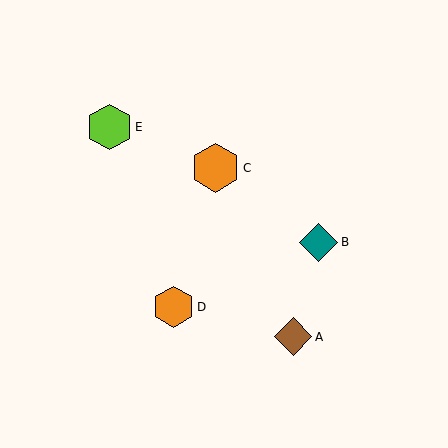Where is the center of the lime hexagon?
The center of the lime hexagon is at (109, 127).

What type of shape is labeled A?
Shape A is a brown diamond.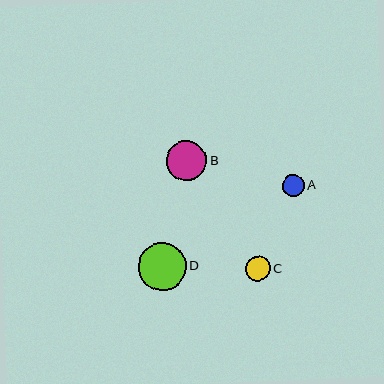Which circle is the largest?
Circle D is the largest with a size of approximately 48 pixels.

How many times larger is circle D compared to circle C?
Circle D is approximately 1.9 times the size of circle C.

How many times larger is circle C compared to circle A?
Circle C is approximately 1.1 times the size of circle A.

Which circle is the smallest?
Circle A is the smallest with a size of approximately 22 pixels.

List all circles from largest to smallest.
From largest to smallest: D, B, C, A.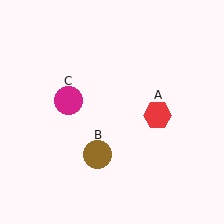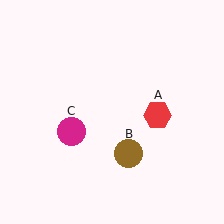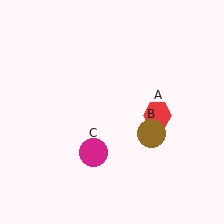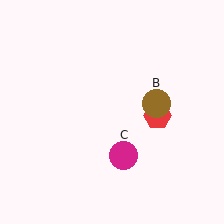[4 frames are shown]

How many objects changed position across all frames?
2 objects changed position: brown circle (object B), magenta circle (object C).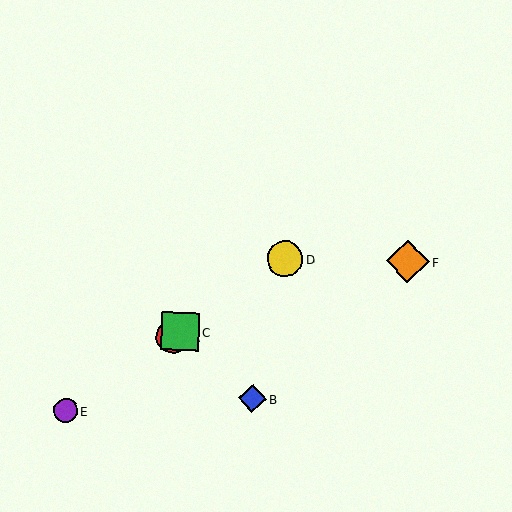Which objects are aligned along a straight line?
Objects A, C, D, E are aligned along a straight line.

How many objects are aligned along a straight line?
4 objects (A, C, D, E) are aligned along a straight line.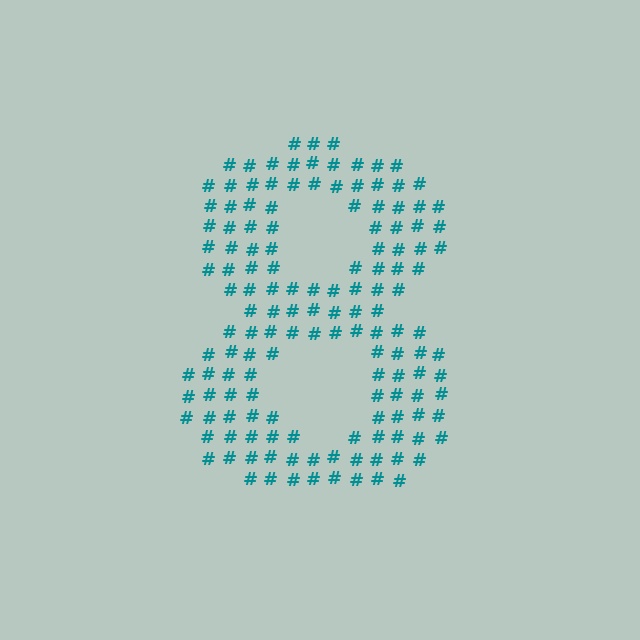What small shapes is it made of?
It is made of small hash symbols.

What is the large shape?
The large shape is the digit 8.